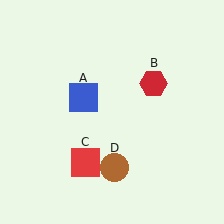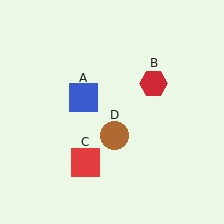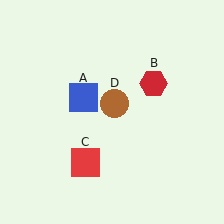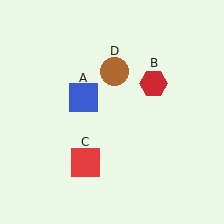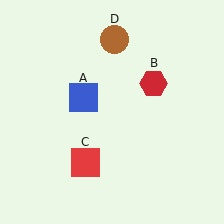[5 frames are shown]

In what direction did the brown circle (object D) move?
The brown circle (object D) moved up.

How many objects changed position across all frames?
1 object changed position: brown circle (object D).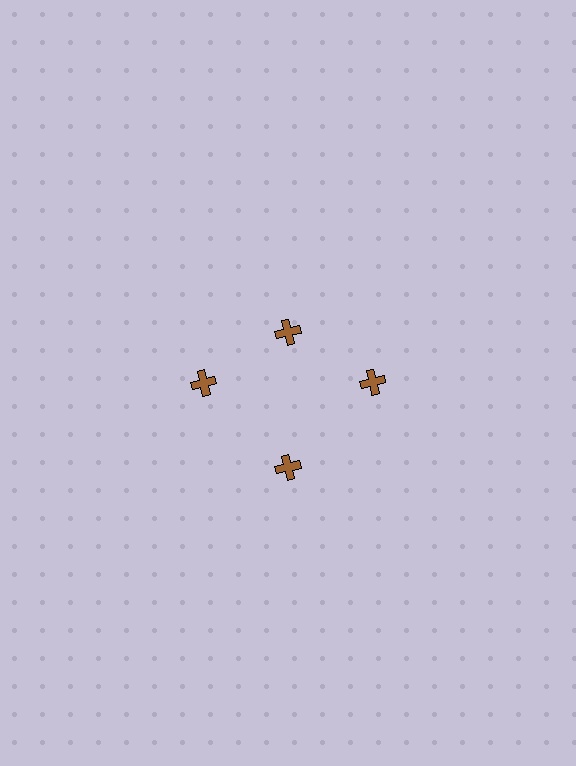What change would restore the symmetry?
The symmetry would be restored by moving it outward, back onto the ring so that all 4 crosses sit at equal angles and equal distance from the center.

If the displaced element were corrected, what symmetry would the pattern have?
It would have 4-fold rotational symmetry — the pattern would map onto itself every 90 degrees.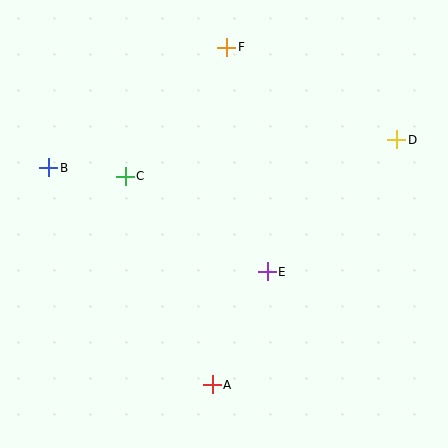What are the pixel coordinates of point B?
Point B is at (49, 168).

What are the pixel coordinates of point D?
Point D is at (397, 140).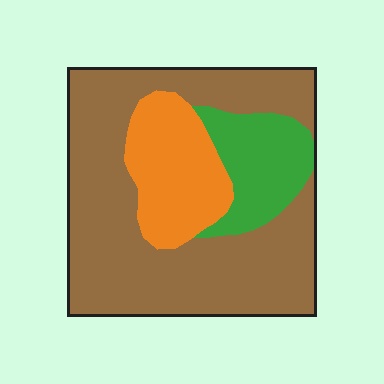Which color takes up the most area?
Brown, at roughly 65%.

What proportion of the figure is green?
Green takes up about one sixth (1/6) of the figure.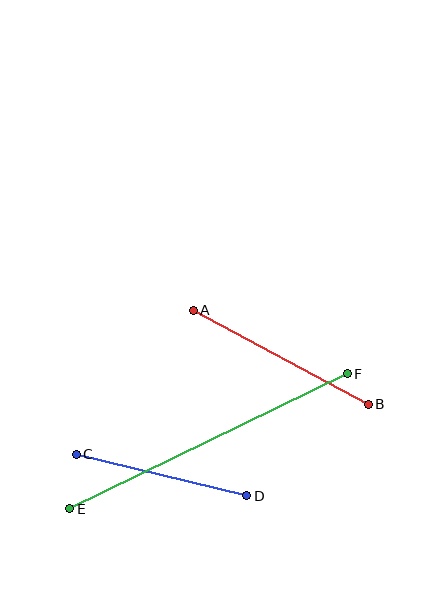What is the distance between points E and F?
The distance is approximately 308 pixels.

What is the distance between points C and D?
The distance is approximately 175 pixels.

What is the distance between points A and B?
The distance is approximately 198 pixels.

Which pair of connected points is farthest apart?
Points E and F are farthest apart.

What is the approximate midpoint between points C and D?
The midpoint is at approximately (161, 475) pixels.